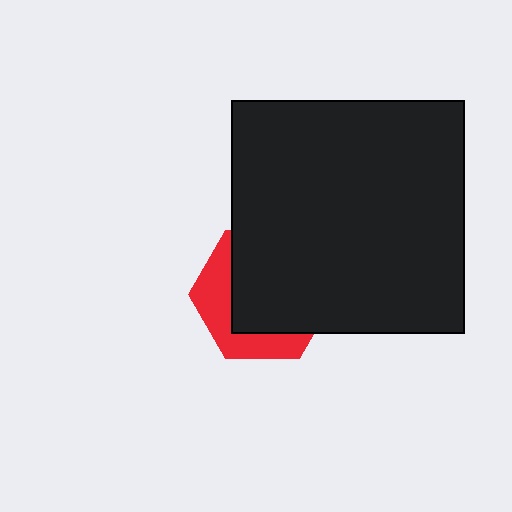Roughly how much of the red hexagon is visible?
A small part of it is visible (roughly 36%).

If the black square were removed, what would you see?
You would see the complete red hexagon.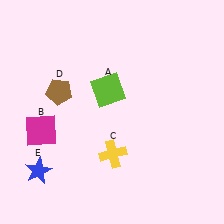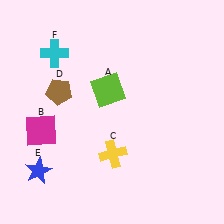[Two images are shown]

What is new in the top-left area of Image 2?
A cyan cross (F) was added in the top-left area of Image 2.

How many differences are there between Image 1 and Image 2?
There is 1 difference between the two images.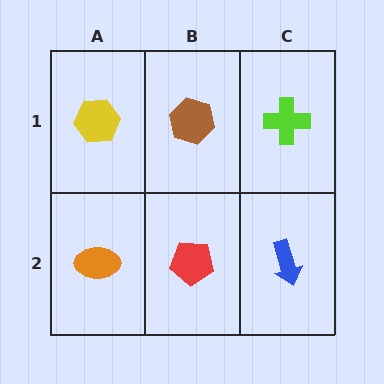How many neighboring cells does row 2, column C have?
2.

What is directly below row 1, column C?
A blue arrow.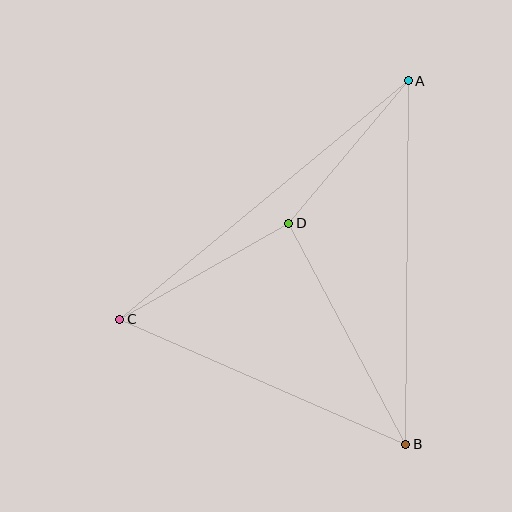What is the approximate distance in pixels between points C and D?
The distance between C and D is approximately 194 pixels.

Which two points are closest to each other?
Points A and D are closest to each other.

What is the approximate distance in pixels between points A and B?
The distance between A and B is approximately 364 pixels.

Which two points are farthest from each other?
Points A and C are farthest from each other.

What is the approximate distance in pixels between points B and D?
The distance between B and D is approximately 250 pixels.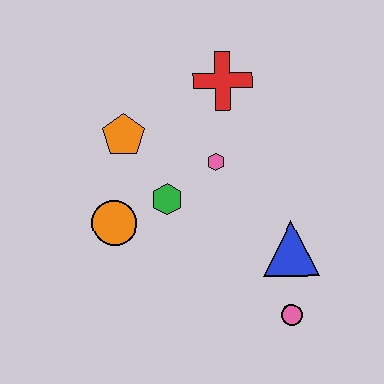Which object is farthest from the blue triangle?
The orange pentagon is farthest from the blue triangle.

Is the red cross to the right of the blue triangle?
No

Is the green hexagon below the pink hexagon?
Yes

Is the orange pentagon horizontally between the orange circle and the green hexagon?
Yes